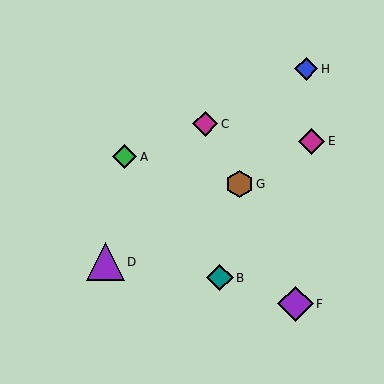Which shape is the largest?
The purple triangle (labeled D) is the largest.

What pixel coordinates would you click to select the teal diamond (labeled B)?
Click at (220, 278) to select the teal diamond B.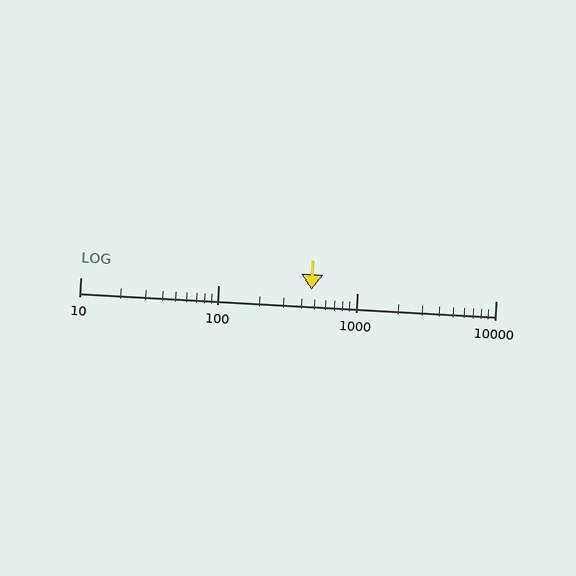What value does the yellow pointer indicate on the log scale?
The pointer indicates approximately 470.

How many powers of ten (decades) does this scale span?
The scale spans 3 decades, from 10 to 10000.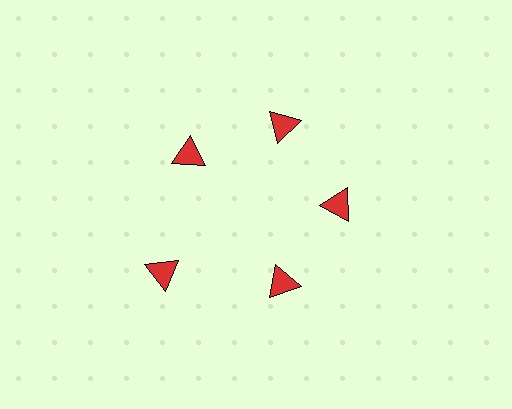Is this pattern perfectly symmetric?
No. The 5 red triangles are arranged in a ring, but one element near the 8 o'clock position is pushed outward from the center, breaking the 5-fold rotational symmetry.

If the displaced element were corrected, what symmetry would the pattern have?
It would have 5-fold rotational symmetry — the pattern would map onto itself every 72 degrees.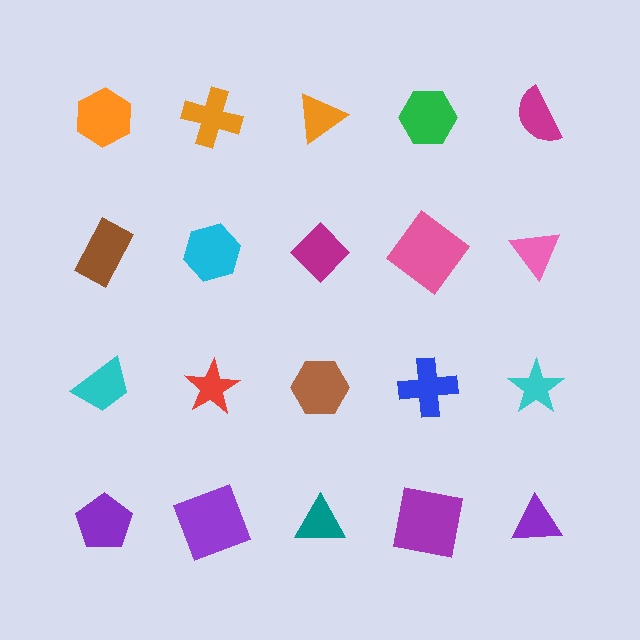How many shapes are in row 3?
5 shapes.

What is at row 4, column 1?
A purple pentagon.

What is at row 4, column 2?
A purple square.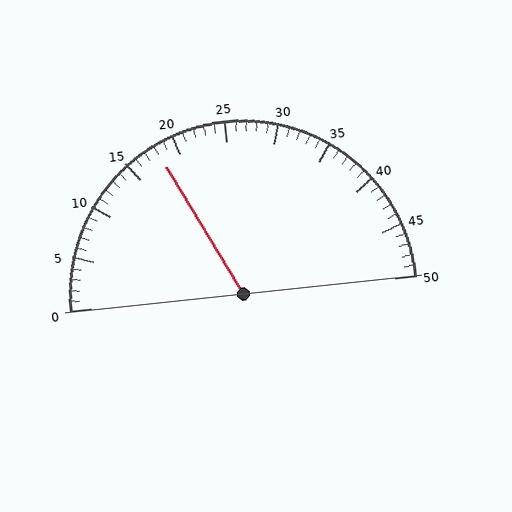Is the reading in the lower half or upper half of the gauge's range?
The reading is in the lower half of the range (0 to 50).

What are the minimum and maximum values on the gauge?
The gauge ranges from 0 to 50.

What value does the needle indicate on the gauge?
The needle indicates approximately 18.